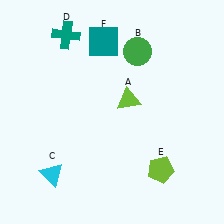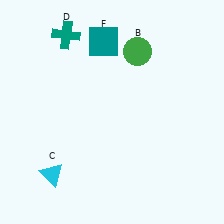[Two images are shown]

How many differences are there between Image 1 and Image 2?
There are 2 differences between the two images.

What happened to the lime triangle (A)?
The lime triangle (A) was removed in Image 2. It was in the top-right area of Image 1.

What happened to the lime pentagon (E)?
The lime pentagon (E) was removed in Image 2. It was in the bottom-right area of Image 1.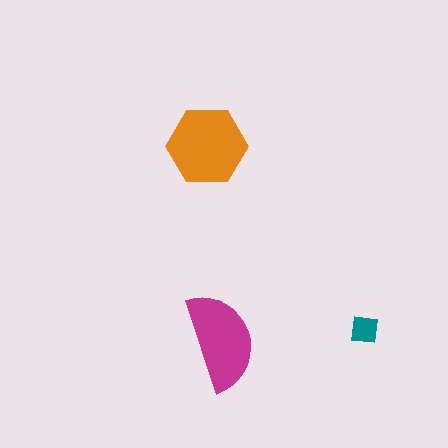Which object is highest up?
The orange hexagon is topmost.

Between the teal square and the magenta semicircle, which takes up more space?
The magenta semicircle.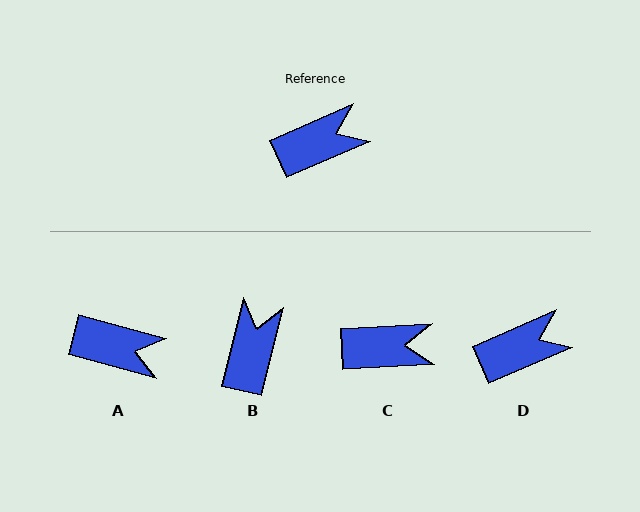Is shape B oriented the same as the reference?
No, it is off by about 53 degrees.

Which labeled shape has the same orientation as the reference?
D.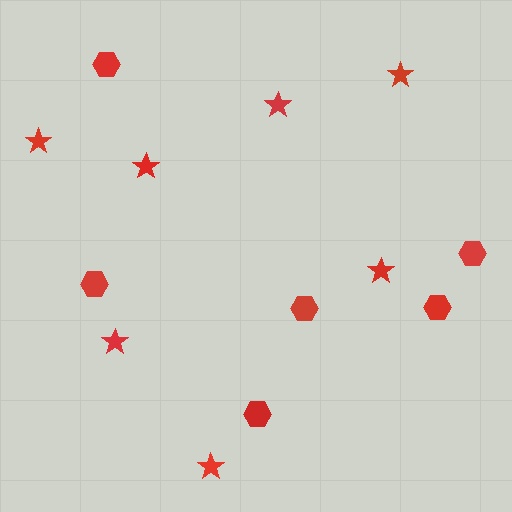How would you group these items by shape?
There are 2 groups: one group of stars (7) and one group of hexagons (6).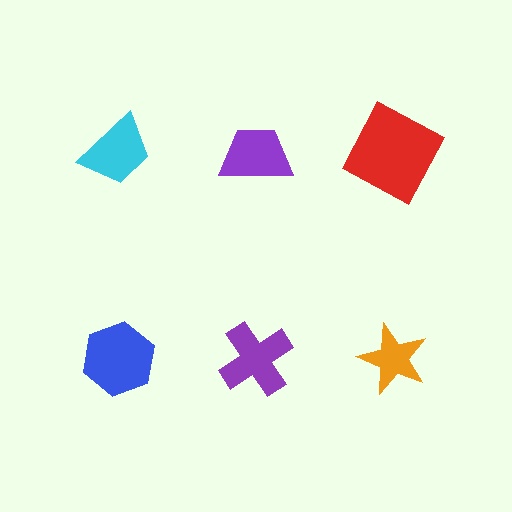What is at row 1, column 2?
A purple trapezoid.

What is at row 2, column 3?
An orange star.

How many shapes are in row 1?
3 shapes.